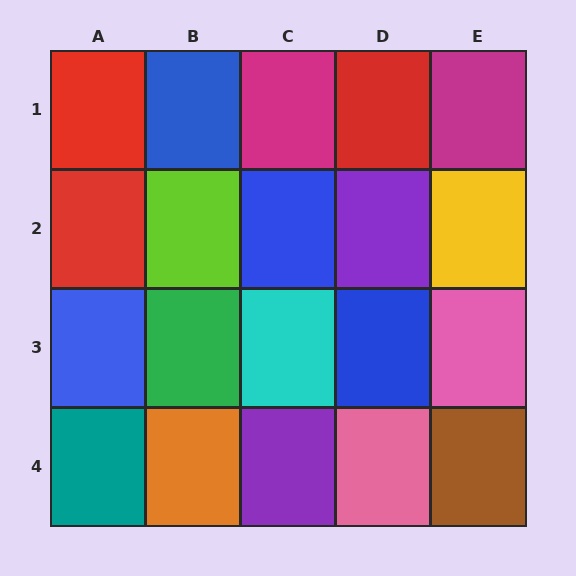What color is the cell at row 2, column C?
Blue.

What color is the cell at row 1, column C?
Magenta.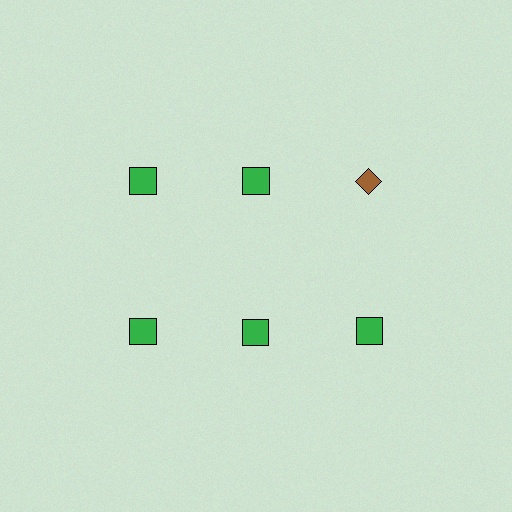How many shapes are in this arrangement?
There are 6 shapes arranged in a grid pattern.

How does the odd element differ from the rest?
It differs in both color (brown instead of green) and shape (diamond instead of square).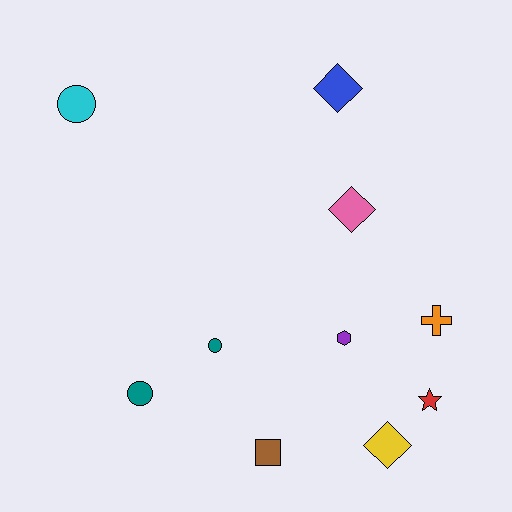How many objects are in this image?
There are 10 objects.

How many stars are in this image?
There is 1 star.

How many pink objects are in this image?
There is 1 pink object.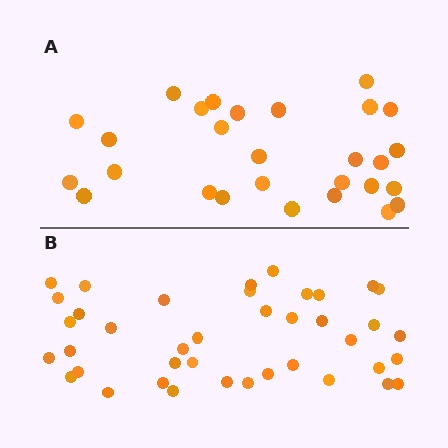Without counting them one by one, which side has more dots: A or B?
Region B (the bottom region) has more dots.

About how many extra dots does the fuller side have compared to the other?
Region B has roughly 12 or so more dots than region A.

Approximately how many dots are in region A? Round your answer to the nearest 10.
About 30 dots. (The exact count is 28, which rounds to 30.)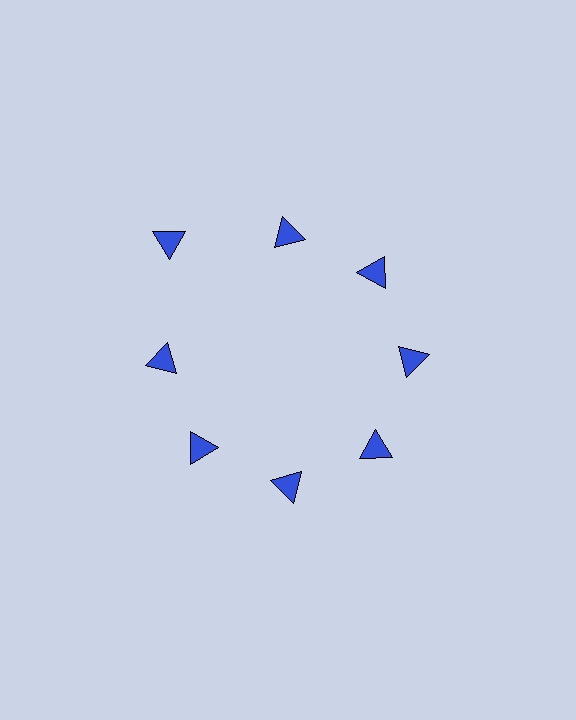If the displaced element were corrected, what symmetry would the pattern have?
It would have 8-fold rotational symmetry — the pattern would map onto itself every 45 degrees.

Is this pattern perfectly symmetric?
No. The 8 blue triangles are arranged in a ring, but one element near the 10 o'clock position is pushed outward from the center, breaking the 8-fold rotational symmetry.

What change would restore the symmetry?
The symmetry would be restored by moving it inward, back onto the ring so that all 8 triangles sit at equal angles and equal distance from the center.